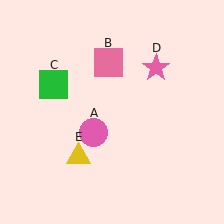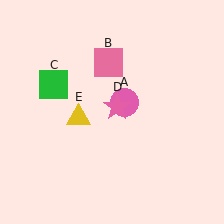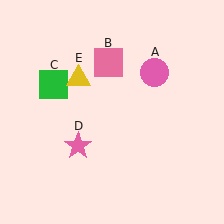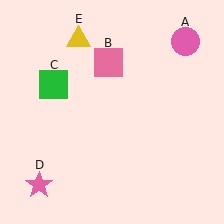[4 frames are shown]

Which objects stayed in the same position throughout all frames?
Pink square (object B) and green square (object C) remained stationary.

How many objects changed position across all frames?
3 objects changed position: pink circle (object A), pink star (object D), yellow triangle (object E).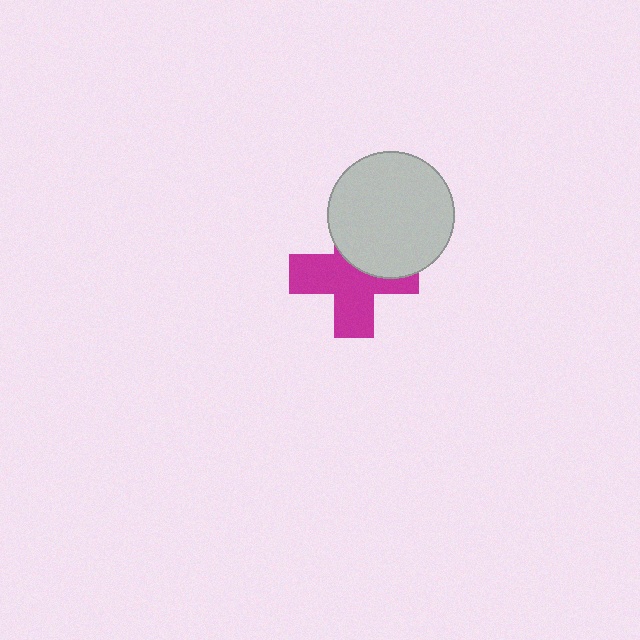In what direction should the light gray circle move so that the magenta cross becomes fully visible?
The light gray circle should move up. That is the shortest direction to clear the overlap and leave the magenta cross fully visible.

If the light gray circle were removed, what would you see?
You would see the complete magenta cross.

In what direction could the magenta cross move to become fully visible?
The magenta cross could move down. That would shift it out from behind the light gray circle entirely.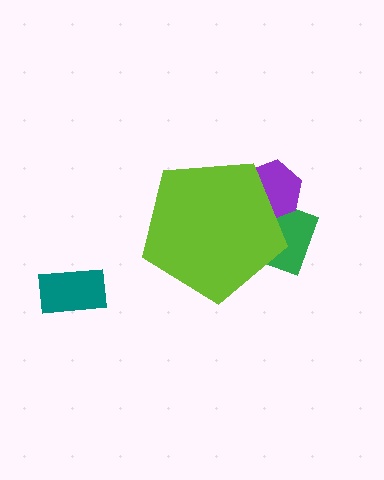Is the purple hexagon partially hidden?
Yes, the purple hexagon is partially hidden behind the lime pentagon.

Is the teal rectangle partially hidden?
No, the teal rectangle is fully visible.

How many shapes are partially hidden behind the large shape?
2 shapes are partially hidden.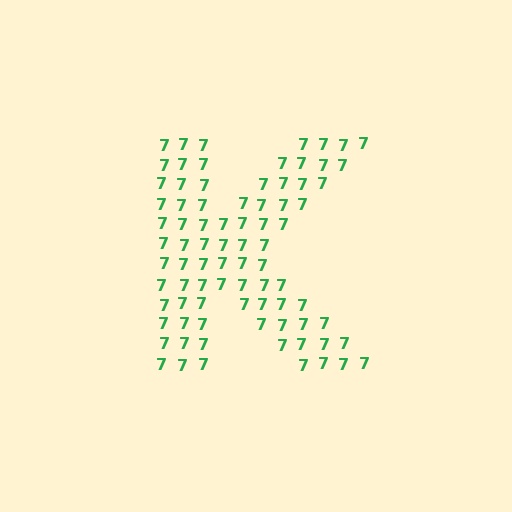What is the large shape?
The large shape is the letter K.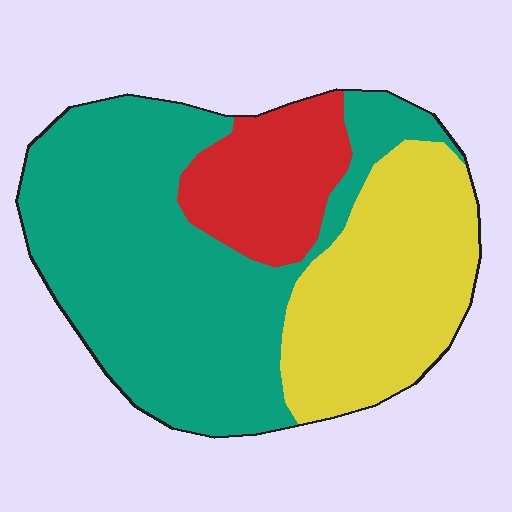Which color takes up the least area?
Red, at roughly 15%.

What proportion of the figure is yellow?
Yellow takes up about one third (1/3) of the figure.